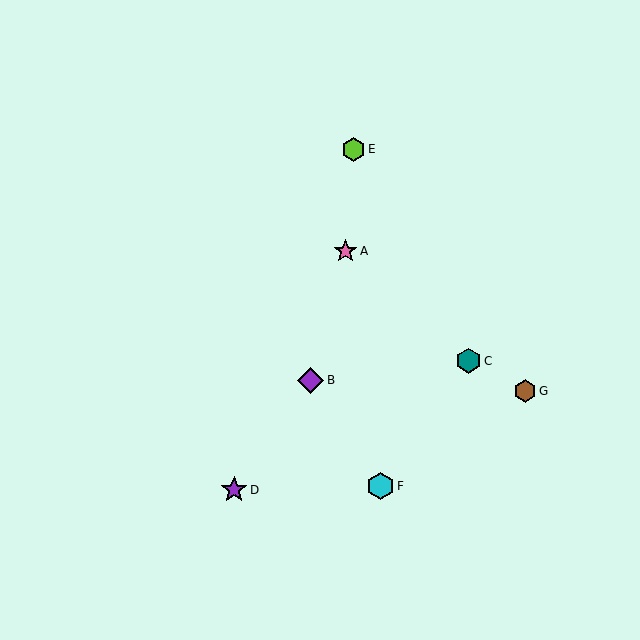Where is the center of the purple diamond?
The center of the purple diamond is at (310, 380).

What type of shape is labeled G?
Shape G is a brown hexagon.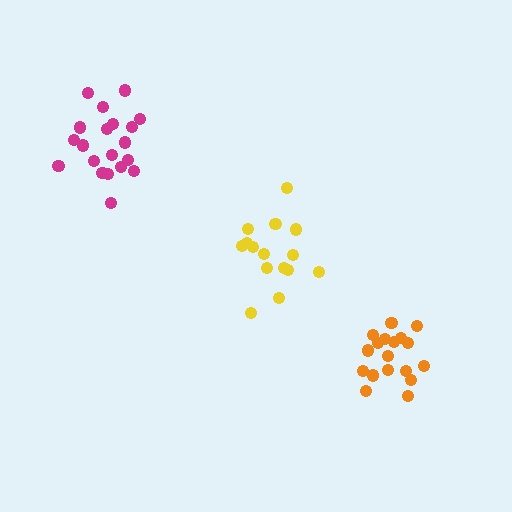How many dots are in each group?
Group 1: 15 dots, Group 2: 18 dots, Group 3: 20 dots (53 total).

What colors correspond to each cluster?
The clusters are colored: yellow, orange, magenta.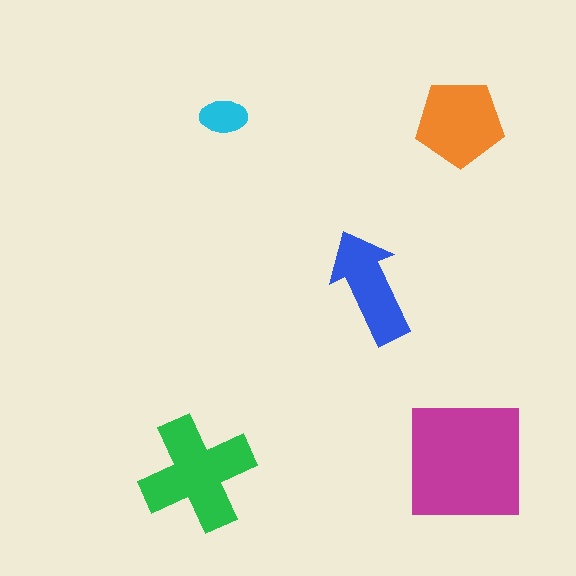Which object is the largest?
The magenta square.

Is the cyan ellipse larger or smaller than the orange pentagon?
Smaller.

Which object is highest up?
The cyan ellipse is topmost.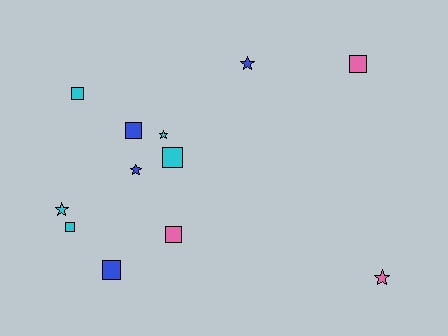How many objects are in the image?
There are 12 objects.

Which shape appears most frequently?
Square, with 7 objects.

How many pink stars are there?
There is 1 pink star.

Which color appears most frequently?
Cyan, with 5 objects.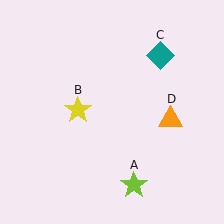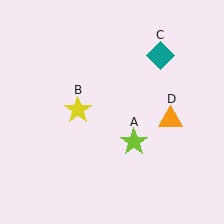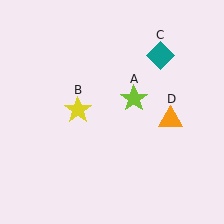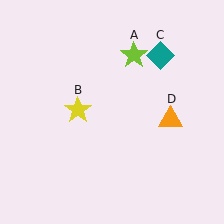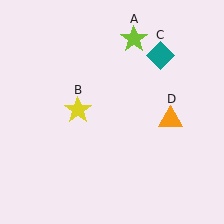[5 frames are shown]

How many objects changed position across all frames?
1 object changed position: lime star (object A).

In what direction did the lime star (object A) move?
The lime star (object A) moved up.